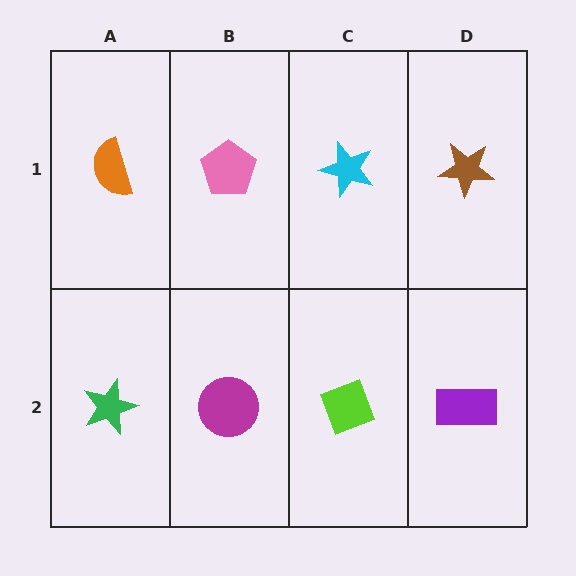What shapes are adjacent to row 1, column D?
A purple rectangle (row 2, column D), a cyan star (row 1, column C).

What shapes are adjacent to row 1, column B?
A magenta circle (row 2, column B), an orange semicircle (row 1, column A), a cyan star (row 1, column C).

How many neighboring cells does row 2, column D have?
2.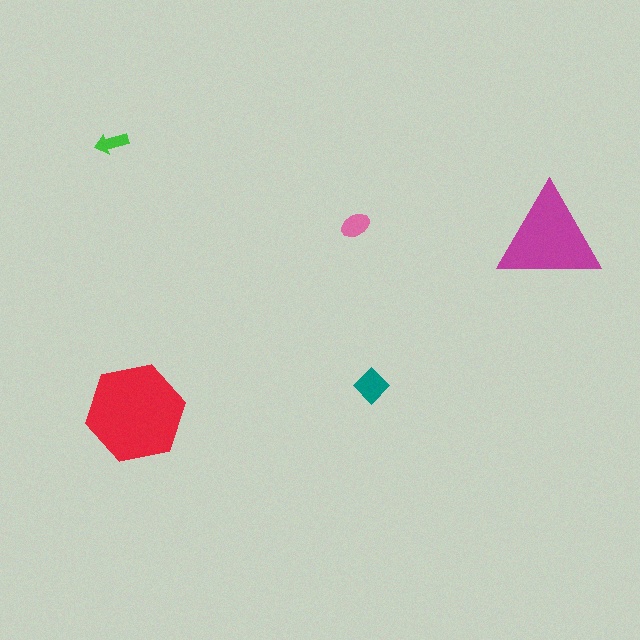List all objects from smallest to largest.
The green arrow, the pink ellipse, the teal diamond, the magenta triangle, the red hexagon.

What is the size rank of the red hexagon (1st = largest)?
1st.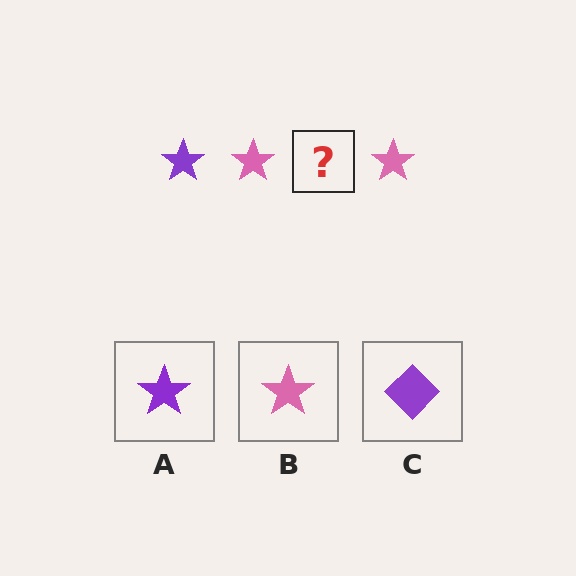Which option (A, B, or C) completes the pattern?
A.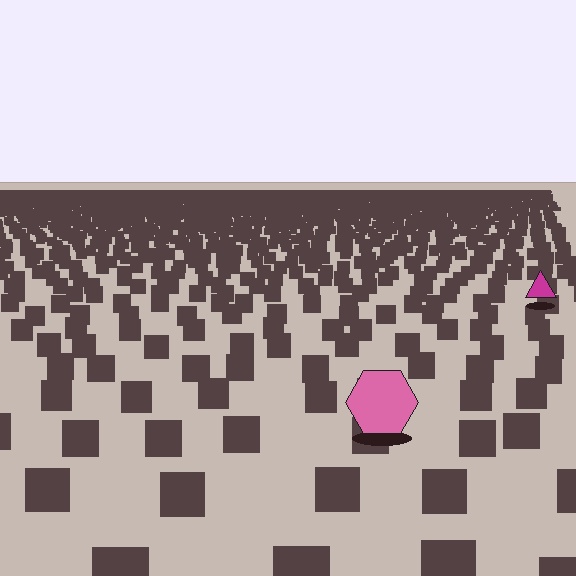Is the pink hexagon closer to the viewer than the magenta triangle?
Yes. The pink hexagon is closer — you can tell from the texture gradient: the ground texture is coarser near it.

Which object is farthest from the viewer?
The magenta triangle is farthest from the viewer. It appears smaller and the ground texture around it is denser.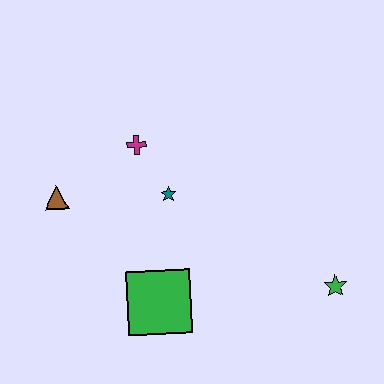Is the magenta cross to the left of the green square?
Yes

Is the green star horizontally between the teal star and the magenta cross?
No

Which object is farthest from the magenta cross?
The green star is farthest from the magenta cross.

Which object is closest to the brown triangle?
The magenta cross is closest to the brown triangle.